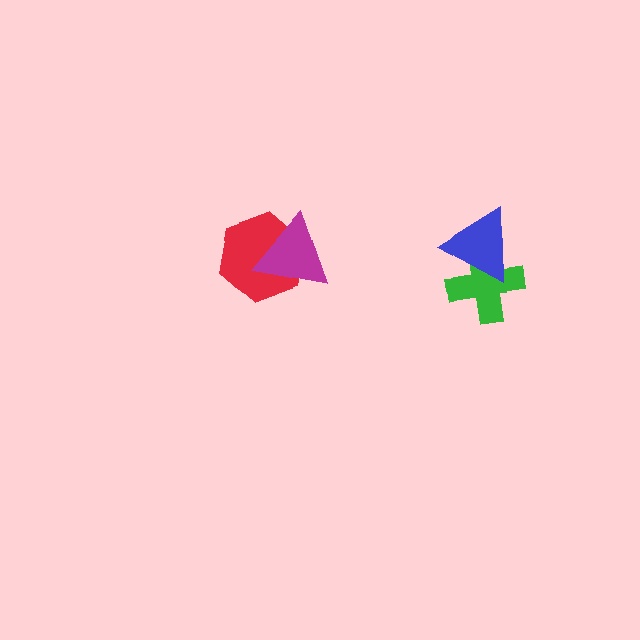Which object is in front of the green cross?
The blue triangle is in front of the green cross.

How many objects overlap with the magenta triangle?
1 object overlaps with the magenta triangle.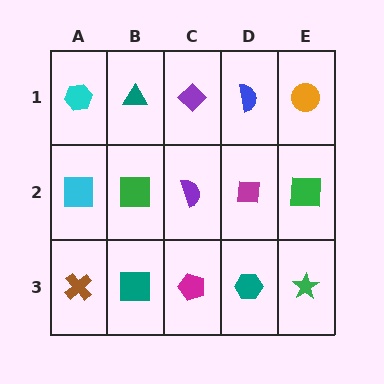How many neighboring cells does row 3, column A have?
2.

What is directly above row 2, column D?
A blue semicircle.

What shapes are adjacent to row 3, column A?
A cyan square (row 2, column A), a teal square (row 3, column B).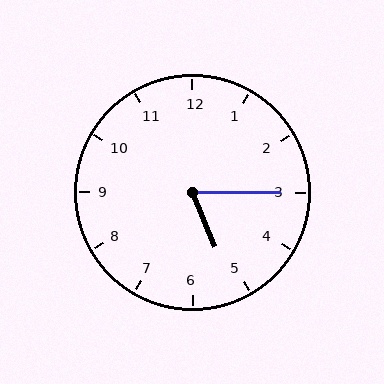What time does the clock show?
5:15.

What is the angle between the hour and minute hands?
Approximately 68 degrees.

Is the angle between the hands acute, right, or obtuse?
It is acute.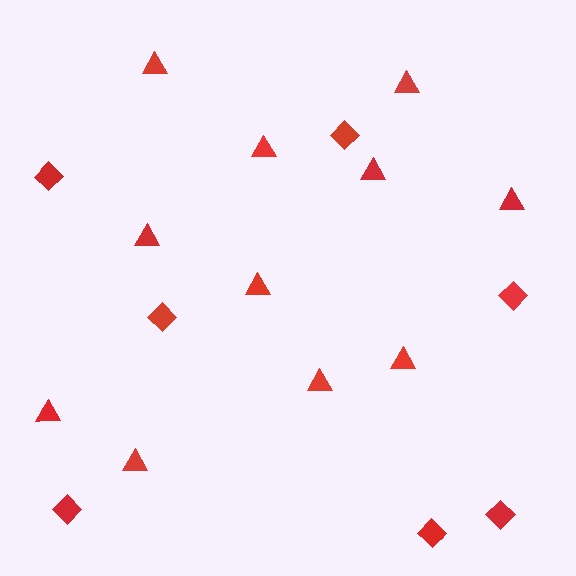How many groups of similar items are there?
There are 2 groups: one group of triangles (11) and one group of diamonds (7).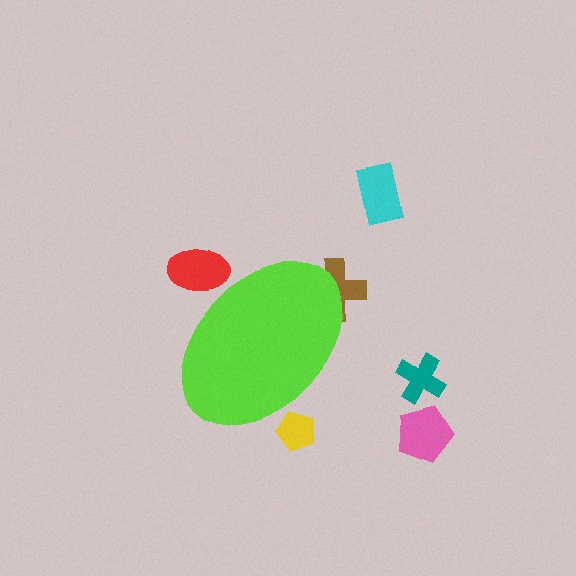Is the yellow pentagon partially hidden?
Yes, the yellow pentagon is partially hidden behind the lime ellipse.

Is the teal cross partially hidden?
No, the teal cross is fully visible.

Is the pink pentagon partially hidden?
No, the pink pentagon is fully visible.